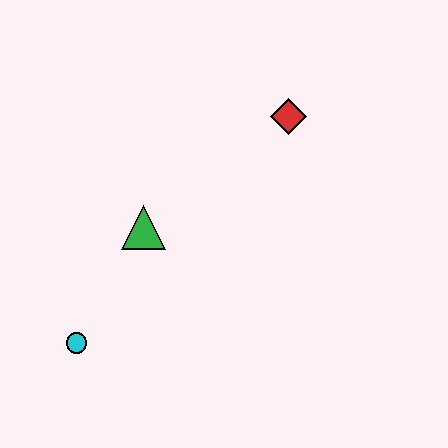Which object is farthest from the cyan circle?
The red diamond is farthest from the cyan circle.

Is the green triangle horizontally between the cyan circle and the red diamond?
Yes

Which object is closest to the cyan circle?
The green triangle is closest to the cyan circle.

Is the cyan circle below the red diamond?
Yes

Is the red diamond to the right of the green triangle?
Yes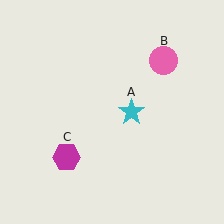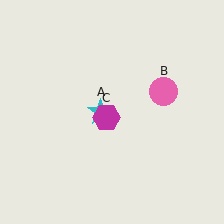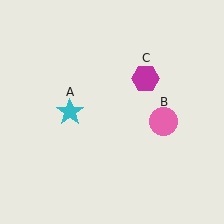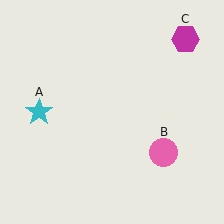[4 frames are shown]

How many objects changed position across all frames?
3 objects changed position: cyan star (object A), pink circle (object B), magenta hexagon (object C).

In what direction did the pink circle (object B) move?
The pink circle (object B) moved down.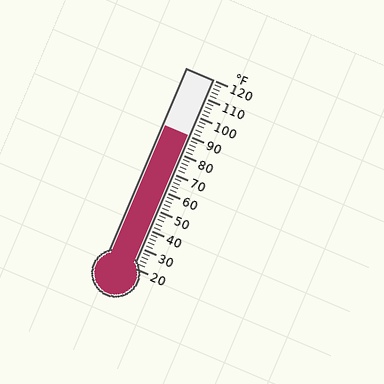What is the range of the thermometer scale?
The thermometer scale ranges from 20°F to 120°F.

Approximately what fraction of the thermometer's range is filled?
The thermometer is filled to approximately 70% of its range.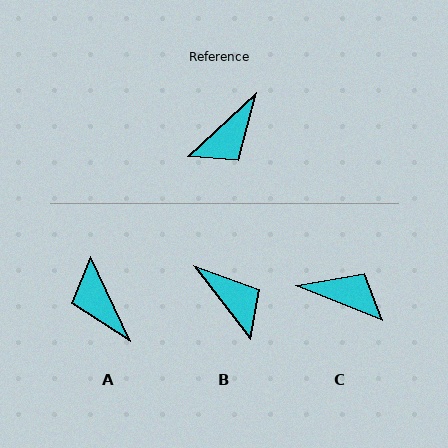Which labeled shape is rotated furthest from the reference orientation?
C, about 115 degrees away.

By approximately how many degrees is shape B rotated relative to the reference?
Approximately 84 degrees counter-clockwise.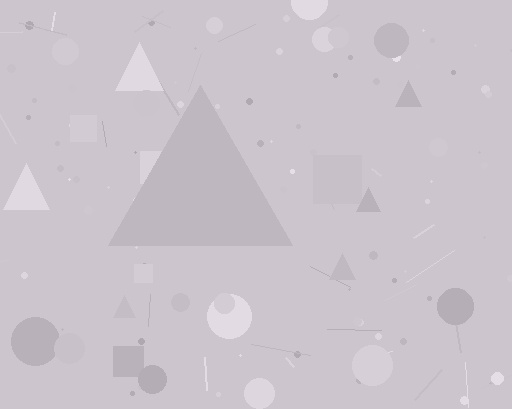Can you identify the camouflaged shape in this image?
The camouflaged shape is a triangle.